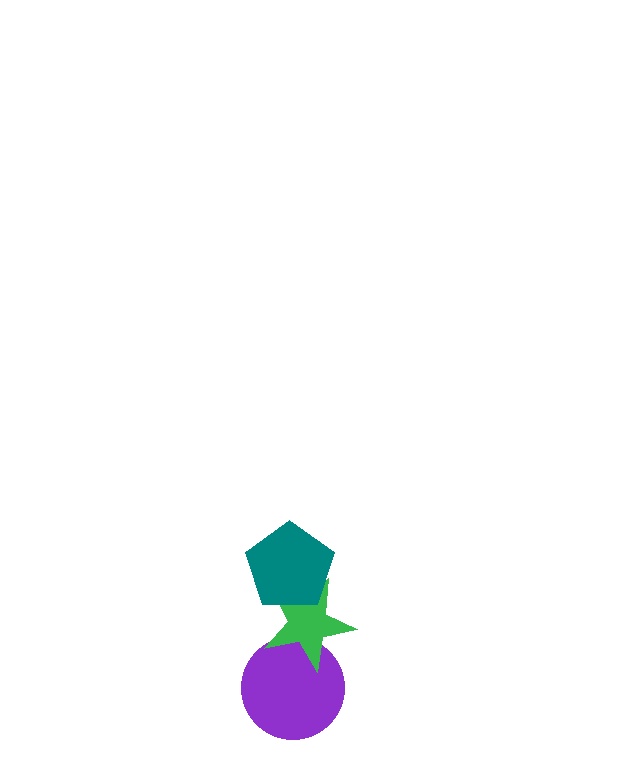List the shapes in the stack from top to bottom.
From top to bottom: the teal pentagon, the green star, the purple circle.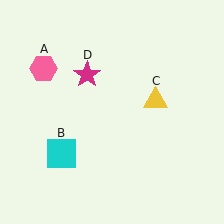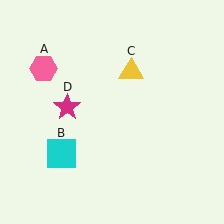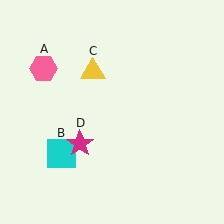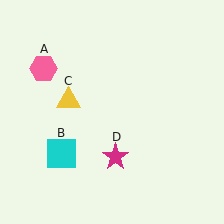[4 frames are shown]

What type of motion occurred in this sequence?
The yellow triangle (object C), magenta star (object D) rotated counterclockwise around the center of the scene.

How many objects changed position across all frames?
2 objects changed position: yellow triangle (object C), magenta star (object D).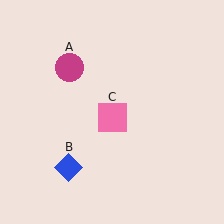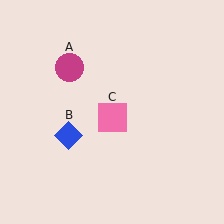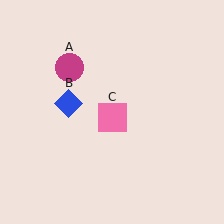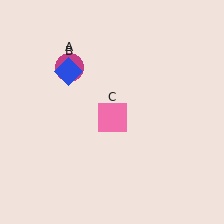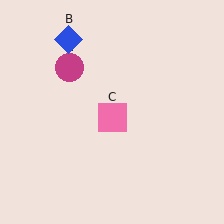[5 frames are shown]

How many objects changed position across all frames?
1 object changed position: blue diamond (object B).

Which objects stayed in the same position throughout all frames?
Magenta circle (object A) and pink square (object C) remained stationary.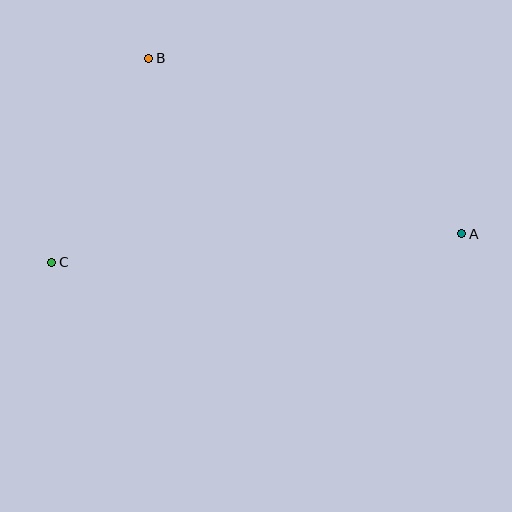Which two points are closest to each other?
Points B and C are closest to each other.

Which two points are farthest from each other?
Points A and C are farthest from each other.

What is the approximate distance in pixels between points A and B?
The distance between A and B is approximately 359 pixels.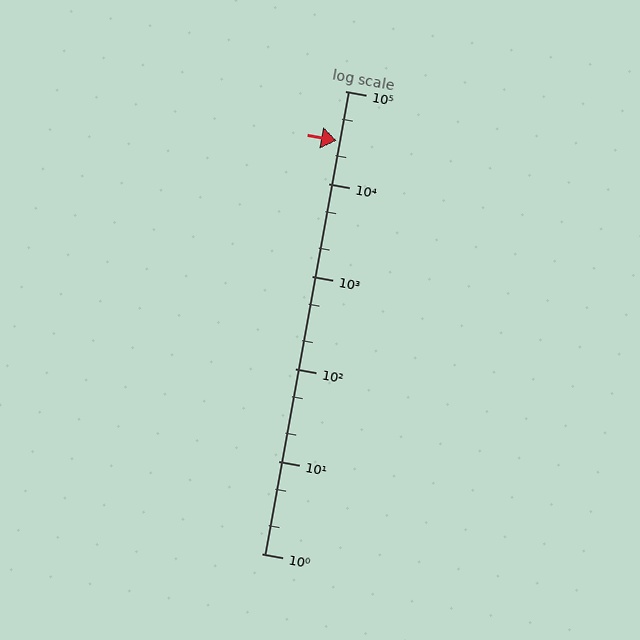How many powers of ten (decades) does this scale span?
The scale spans 5 decades, from 1 to 100000.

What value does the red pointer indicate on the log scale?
The pointer indicates approximately 29000.